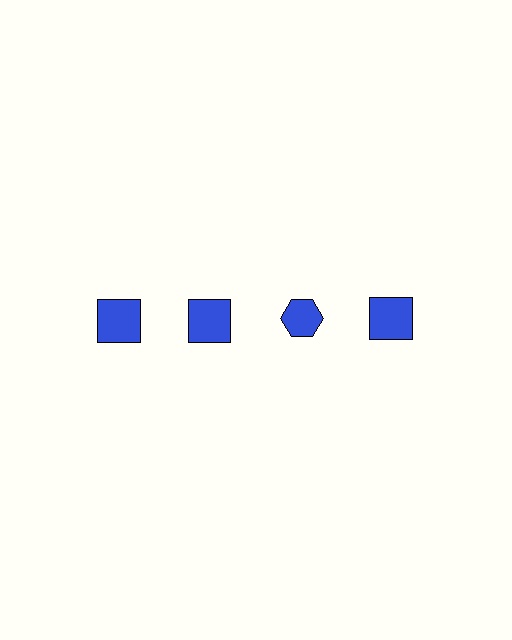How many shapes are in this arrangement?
There are 4 shapes arranged in a grid pattern.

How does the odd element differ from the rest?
It has a different shape: hexagon instead of square.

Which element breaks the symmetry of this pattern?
The blue hexagon in the top row, center column breaks the symmetry. All other shapes are blue squares.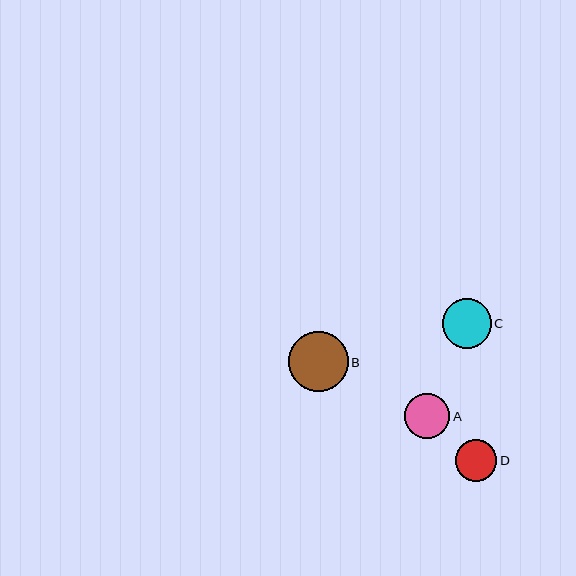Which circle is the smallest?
Circle D is the smallest with a size of approximately 41 pixels.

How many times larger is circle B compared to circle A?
Circle B is approximately 1.3 times the size of circle A.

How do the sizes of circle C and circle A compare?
Circle C and circle A are approximately the same size.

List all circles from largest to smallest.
From largest to smallest: B, C, A, D.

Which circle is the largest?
Circle B is the largest with a size of approximately 60 pixels.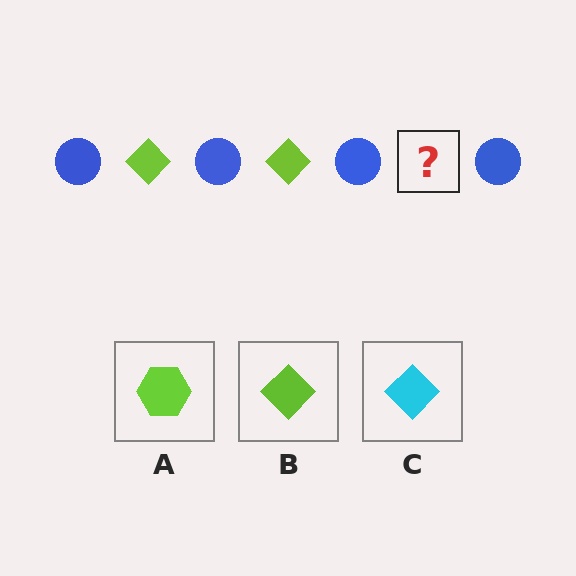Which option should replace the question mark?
Option B.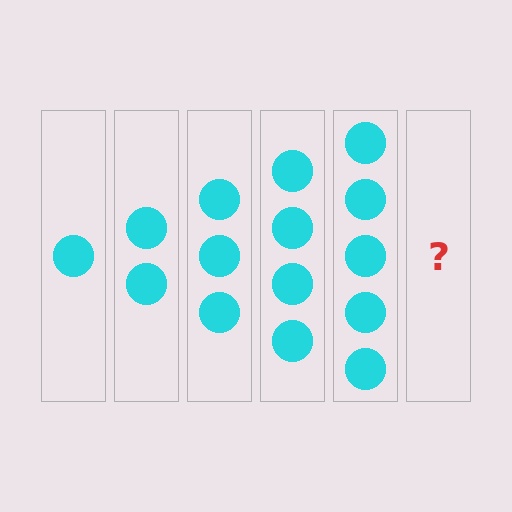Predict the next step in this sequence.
The next step is 6 circles.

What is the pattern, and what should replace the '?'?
The pattern is that each step adds one more circle. The '?' should be 6 circles.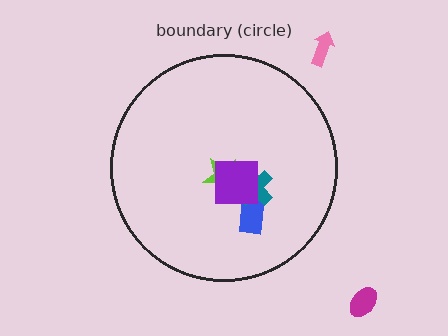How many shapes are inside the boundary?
4 inside, 2 outside.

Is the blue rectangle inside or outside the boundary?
Inside.